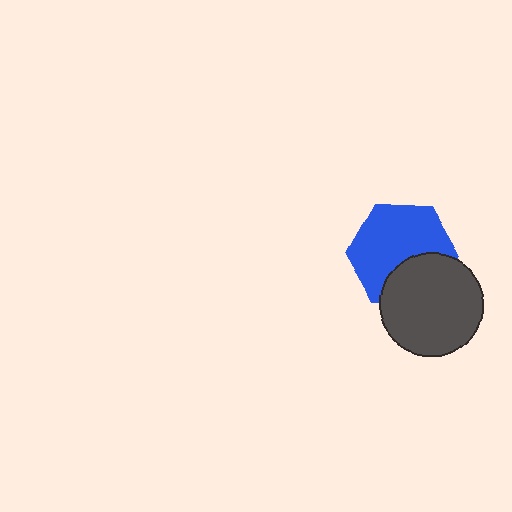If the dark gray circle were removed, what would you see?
You would see the complete blue hexagon.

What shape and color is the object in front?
The object in front is a dark gray circle.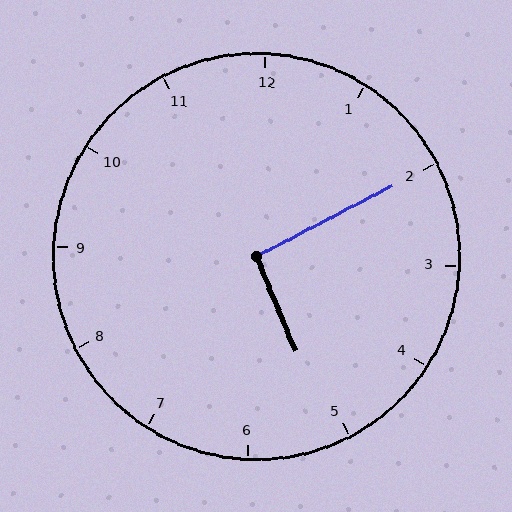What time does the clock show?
5:10.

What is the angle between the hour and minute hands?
Approximately 95 degrees.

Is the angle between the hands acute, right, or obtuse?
It is right.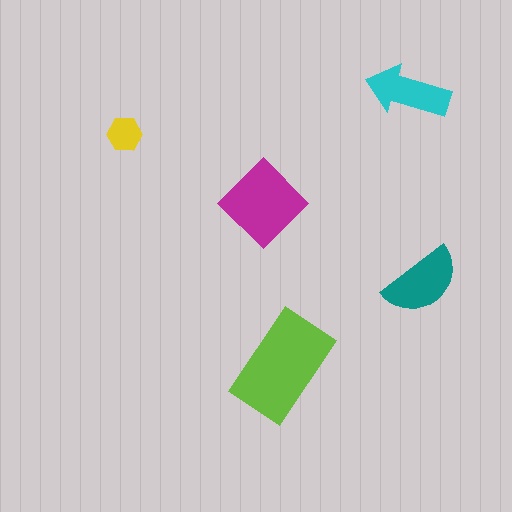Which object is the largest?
The lime rectangle.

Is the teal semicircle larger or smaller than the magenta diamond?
Smaller.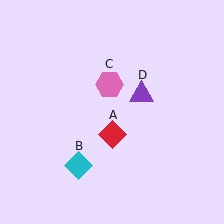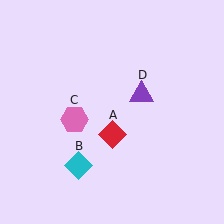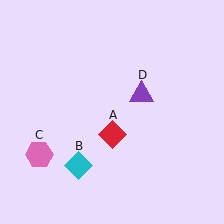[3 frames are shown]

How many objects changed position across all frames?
1 object changed position: pink hexagon (object C).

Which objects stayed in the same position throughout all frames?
Red diamond (object A) and cyan diamond (object B) and purple triangle (object D) remained stationary.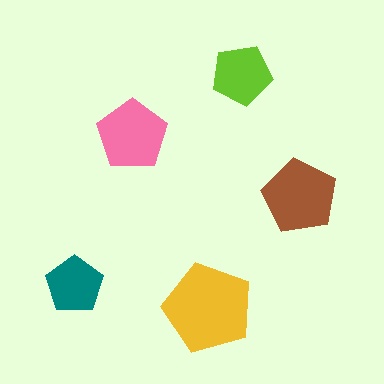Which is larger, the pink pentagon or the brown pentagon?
The brown one.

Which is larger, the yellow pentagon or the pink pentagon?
The yellow one.